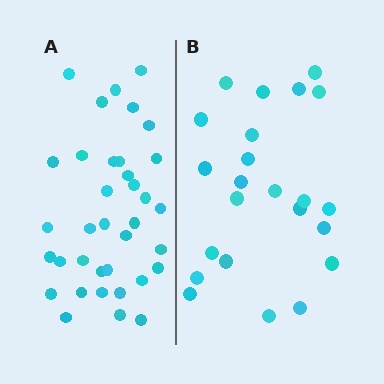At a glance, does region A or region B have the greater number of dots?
Region A (the left region) has more dots.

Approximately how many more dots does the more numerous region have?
Region A has approximately 15 more dots than region B.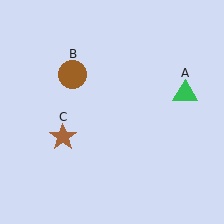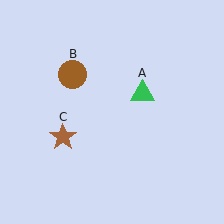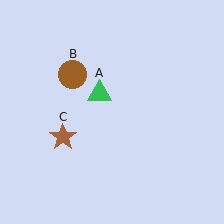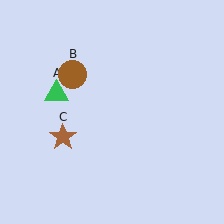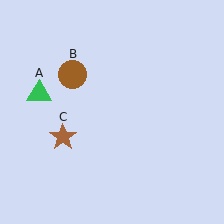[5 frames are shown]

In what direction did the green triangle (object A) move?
The green triangle (object A) moved left.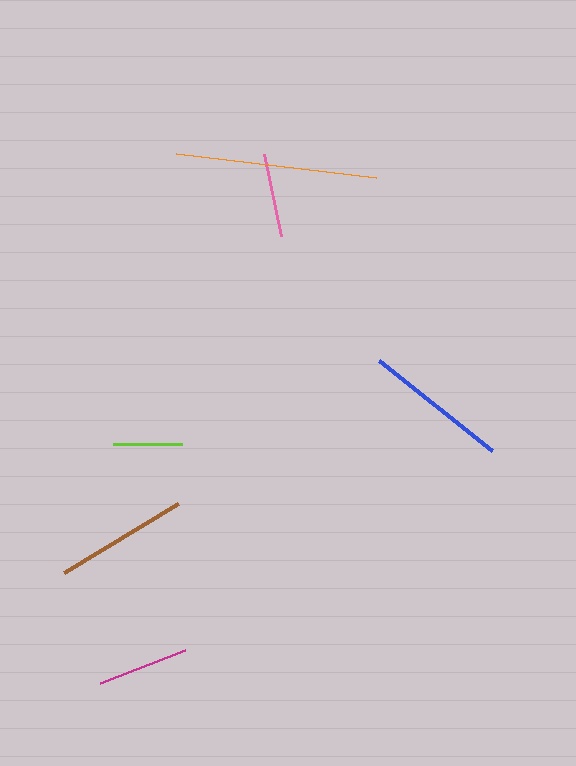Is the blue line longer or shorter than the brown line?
The blue line is longer than the brown line.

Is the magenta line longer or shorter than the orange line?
The orange line is longer than the magenta line.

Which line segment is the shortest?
The lime line is the shortest at approximately 69 pixels.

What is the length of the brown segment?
The brown segment is approximately 134 pixels long.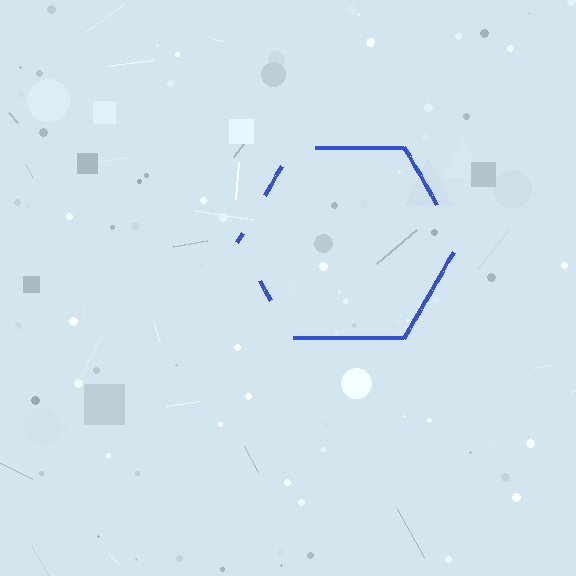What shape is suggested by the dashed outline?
The dashed outline suggests a hexagon.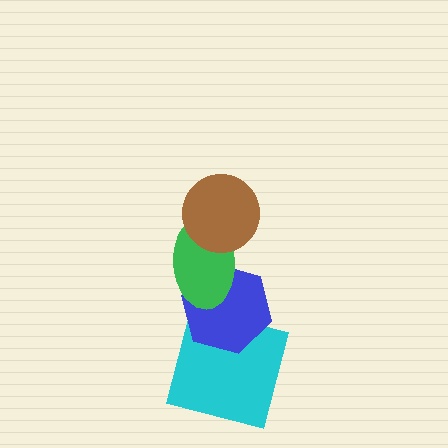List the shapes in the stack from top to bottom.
From top to bottom: the brown circle, the green ellipse, the blue hexagon, the cyan square.